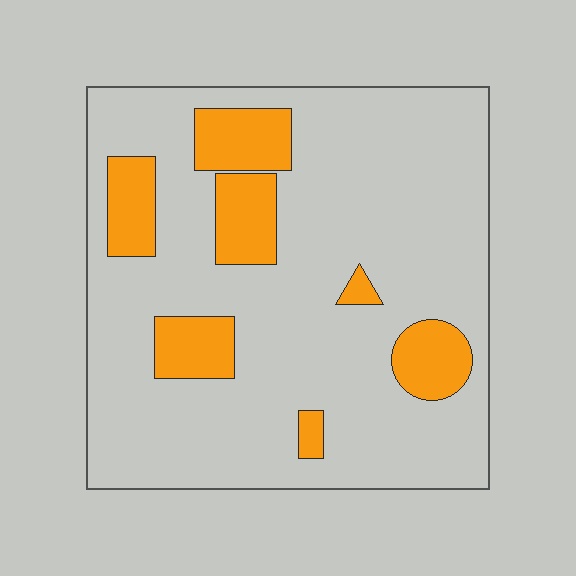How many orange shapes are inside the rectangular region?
7.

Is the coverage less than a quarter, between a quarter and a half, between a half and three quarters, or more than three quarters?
Less than a quarter.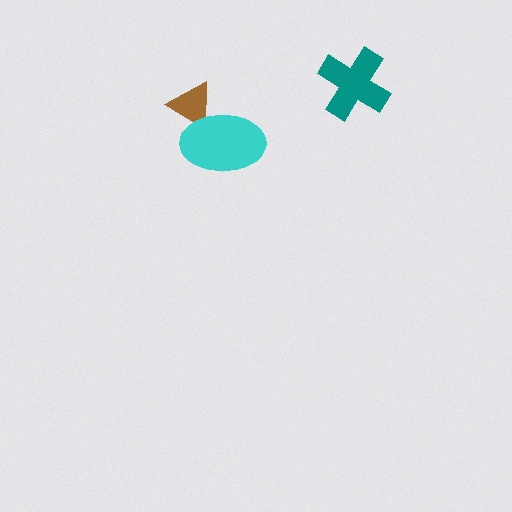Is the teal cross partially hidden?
No, no other shape covers it.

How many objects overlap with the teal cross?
0 objects overlap with the teal cross.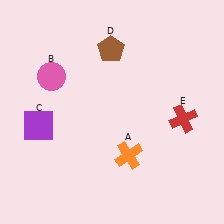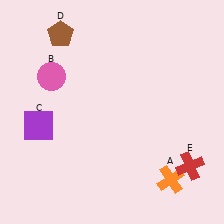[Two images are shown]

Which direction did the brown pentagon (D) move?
The brown pentagon (D) moved left.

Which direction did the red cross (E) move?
The red cross (E) moved down.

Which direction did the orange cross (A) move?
The orange cross (A) moved right.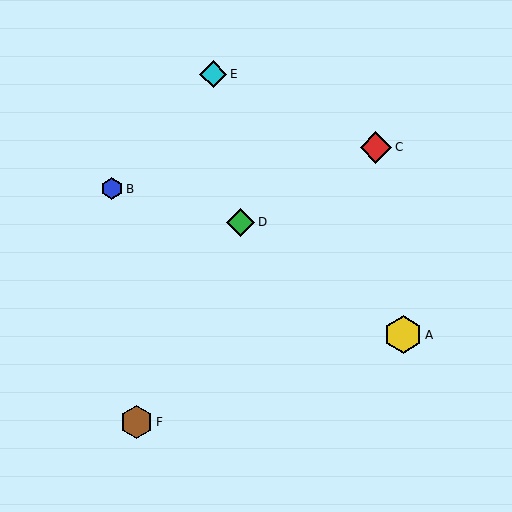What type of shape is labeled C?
Shape C is a red diamond.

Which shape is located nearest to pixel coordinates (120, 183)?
The blue hexagon (labeled B) at (112, 189) is nearest to that location.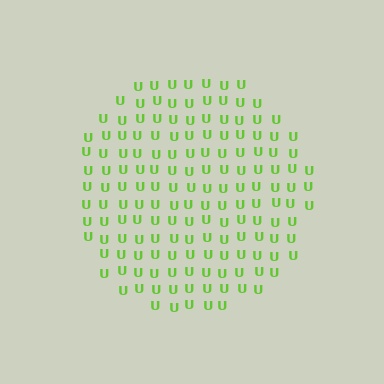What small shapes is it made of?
It is made of small letter U's.